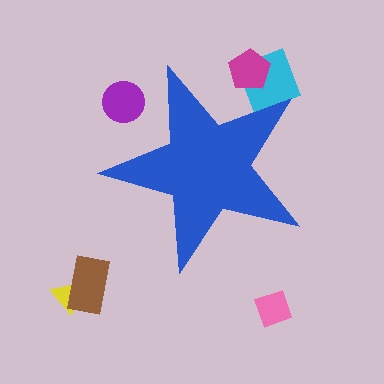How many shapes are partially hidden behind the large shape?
3 shapes are partially hidden.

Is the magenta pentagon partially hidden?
Yes, the magenta pentagon is partially hidden behind the blue star.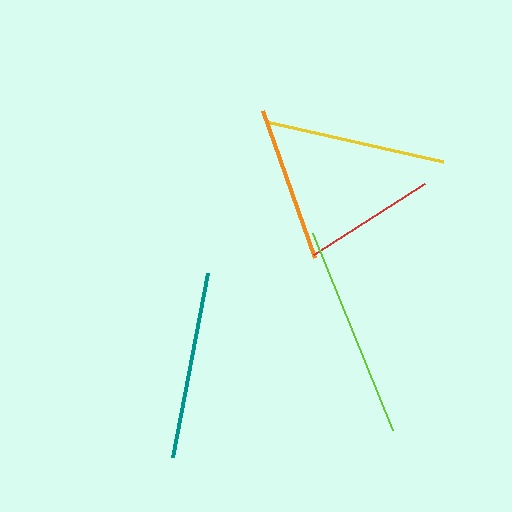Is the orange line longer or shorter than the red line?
The orange line is longer than the red line.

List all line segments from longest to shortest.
From longest to shortest: lime, teal, yellow, orange, red.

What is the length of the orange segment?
The orange segment is approximately 155 pixels long.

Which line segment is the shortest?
The red line is the shortest at approximately 131 pixels.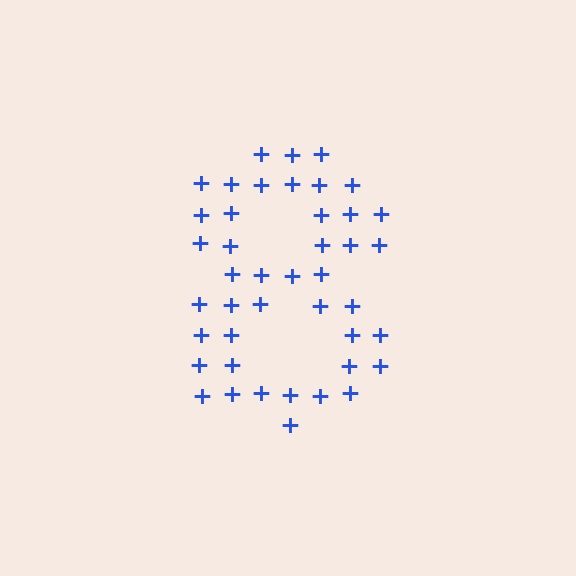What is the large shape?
The large shape is the digit 8.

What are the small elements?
The small elements are plus signs.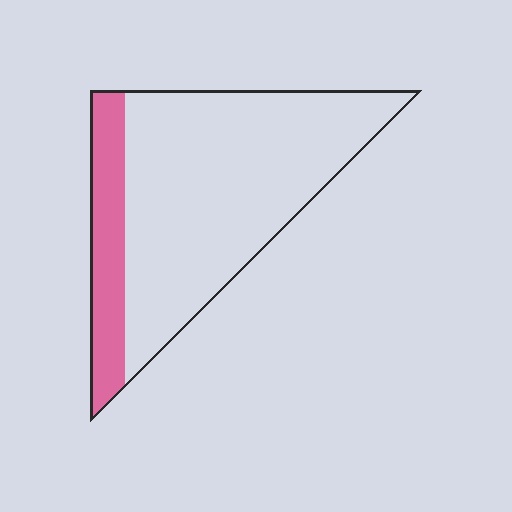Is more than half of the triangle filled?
No.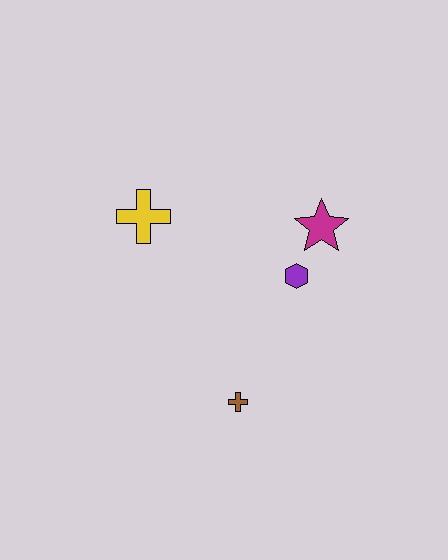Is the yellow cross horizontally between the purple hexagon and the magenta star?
No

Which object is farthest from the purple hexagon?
The yellow cross is farthest from the purple hexagon.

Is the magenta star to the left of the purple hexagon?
No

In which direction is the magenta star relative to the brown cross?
The magenta star is above the brown cross.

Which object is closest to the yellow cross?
The purple hexagon is closest to the yellow cross.